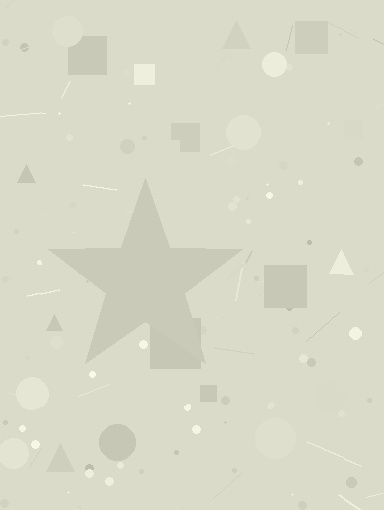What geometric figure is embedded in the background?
A star is embedded in the background.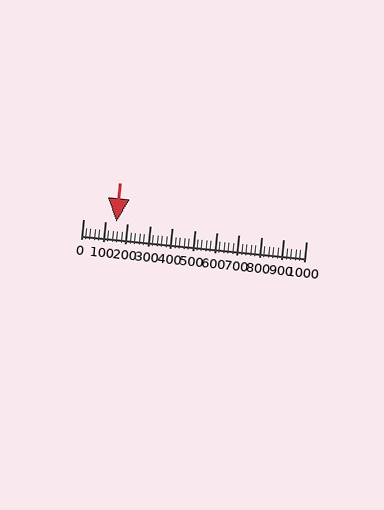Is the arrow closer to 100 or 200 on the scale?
The arrow is closer to 100.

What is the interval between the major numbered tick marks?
The major tick marks are spaced 100 units apart.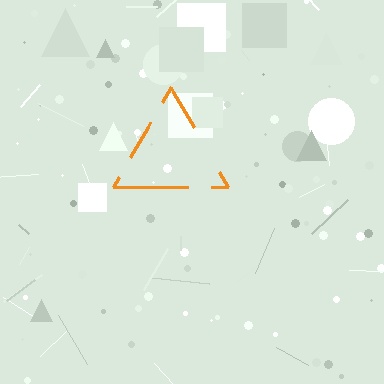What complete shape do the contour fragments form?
The contour fragments form a triangle.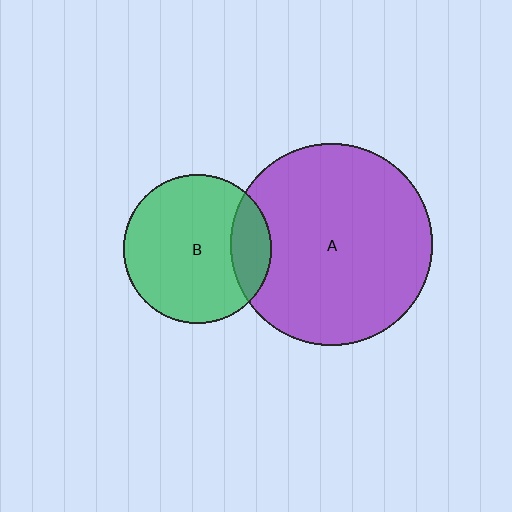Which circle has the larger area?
Circle A (purple).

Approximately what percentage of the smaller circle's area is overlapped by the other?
Approximately 20%.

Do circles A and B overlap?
Yes.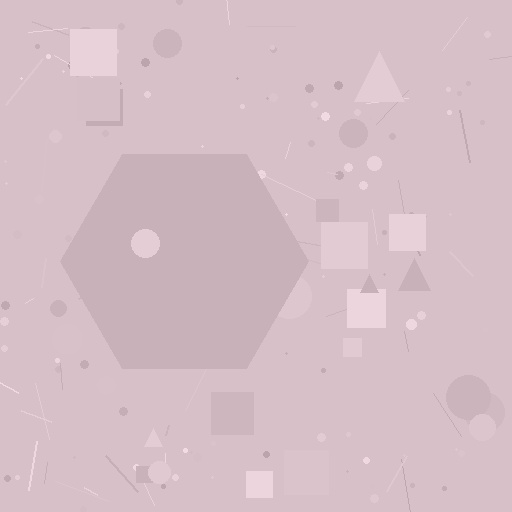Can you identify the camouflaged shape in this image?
The camouflaged shape is a hexagon.